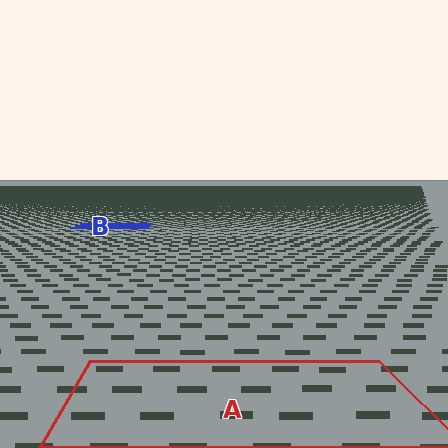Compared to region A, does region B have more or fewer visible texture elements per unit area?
Region B has more texture elements per unit area — they are packed more densely because it is farther away.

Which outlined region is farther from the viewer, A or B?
Region B is farther from the viewer — the texture elements inside it appear smaller and more densely packed.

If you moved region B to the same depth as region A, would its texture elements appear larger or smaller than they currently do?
They would appear larger. At a closer depth, the same texture elements are projected at a bigger on-screen size.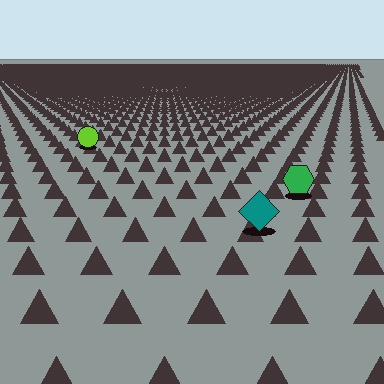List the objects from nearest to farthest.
From nearest to farthest: the teal diamond, the green hexagon, the lime circle.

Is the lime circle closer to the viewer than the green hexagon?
No. The green hexagon is closer — you can tell from the texture gradient: the ground texture is coarser near it.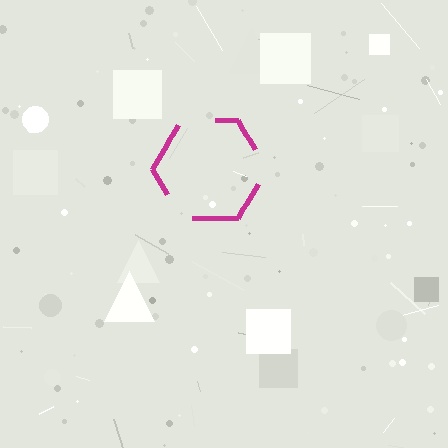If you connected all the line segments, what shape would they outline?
They would outline a hexagon.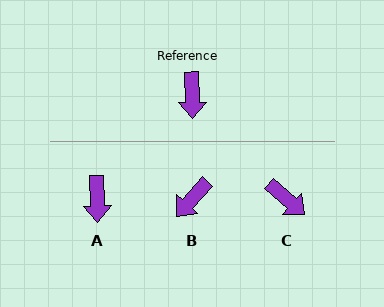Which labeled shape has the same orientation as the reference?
A.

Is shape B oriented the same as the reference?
No, it is off by about 43 degrees.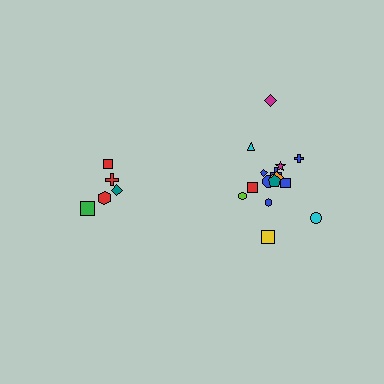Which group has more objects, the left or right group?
The right group.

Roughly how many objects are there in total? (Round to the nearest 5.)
Roughly 20 objects in total.